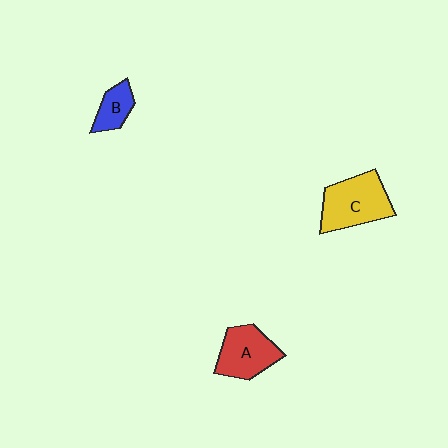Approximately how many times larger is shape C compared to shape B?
Approximately 2.2 times.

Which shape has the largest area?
Shape C (yellow).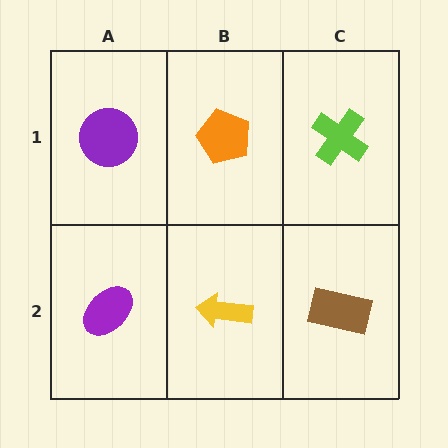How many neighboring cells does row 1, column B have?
3.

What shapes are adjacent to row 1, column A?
A purple ellipse (row 2, column A), an orange pentagon (row 1, column B).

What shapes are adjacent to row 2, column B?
An orange pentagon (row 1, column B), a purple ellipse (row 2, column A), a brown rectangle (row 2, column C).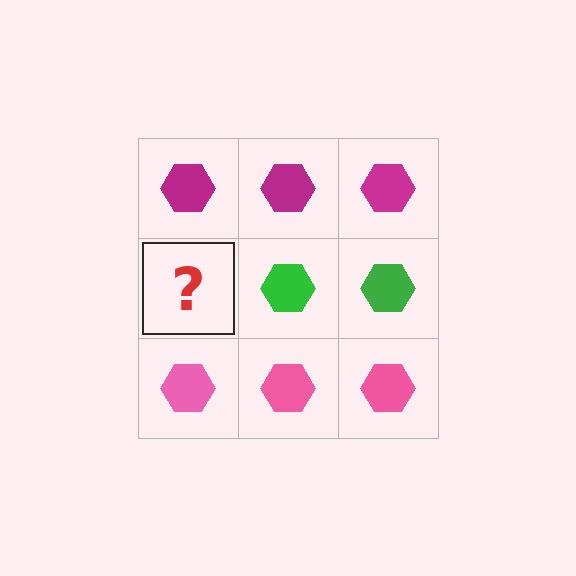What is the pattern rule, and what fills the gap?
The rule is that each row has a consistent color. The gap should be filled with a green hexagon.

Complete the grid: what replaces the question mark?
The question mark should be replaced with a green hexagon.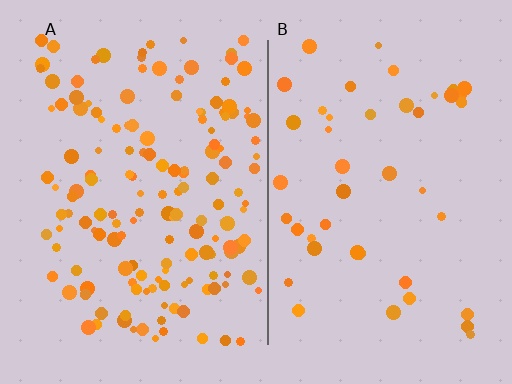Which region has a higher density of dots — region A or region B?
A (the left).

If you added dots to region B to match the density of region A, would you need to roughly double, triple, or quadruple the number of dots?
Approximately triple.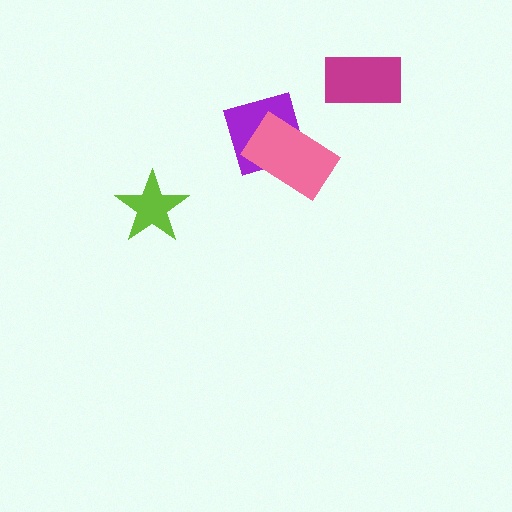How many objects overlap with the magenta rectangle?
0 objects overlap with the magenta rectangle.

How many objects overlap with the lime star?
0 objects overlap with the lime star.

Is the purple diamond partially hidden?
Yes, it is partially covered by another shape.